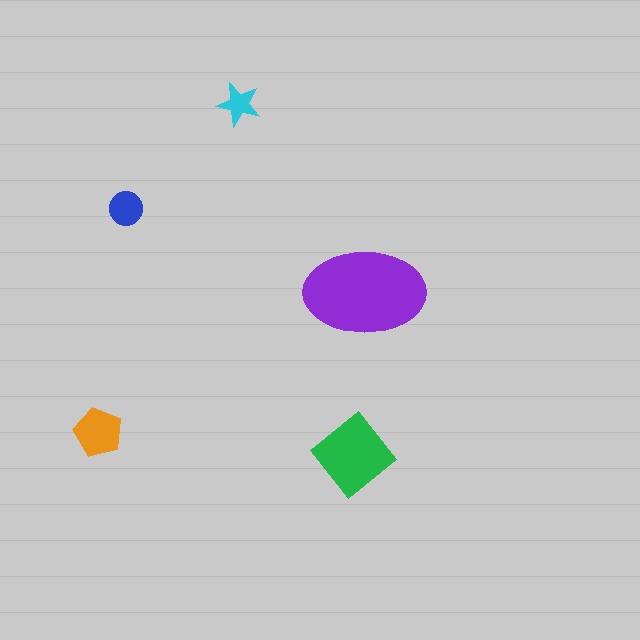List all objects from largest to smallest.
The purple ellipse, the green diamond, the orange pentagon, the blue circle, the cyan star.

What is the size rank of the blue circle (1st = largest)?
4th.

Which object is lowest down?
The green diamond is bottommost.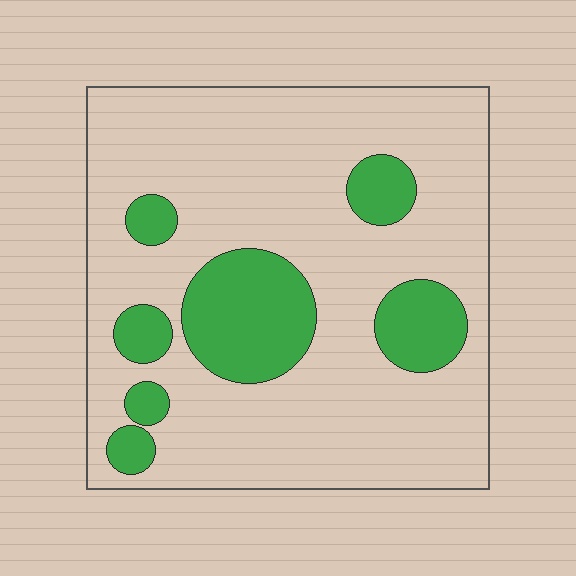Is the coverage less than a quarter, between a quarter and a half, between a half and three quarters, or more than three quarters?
Less than a quarter.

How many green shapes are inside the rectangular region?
7.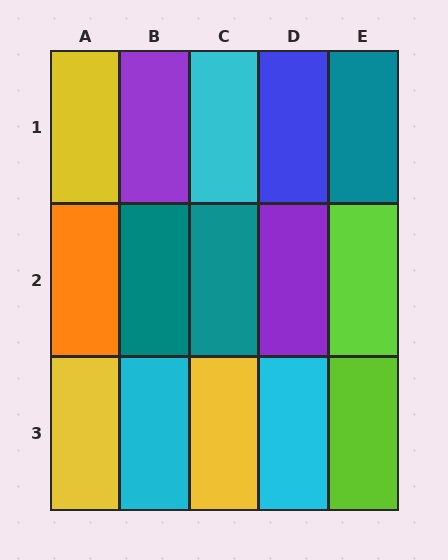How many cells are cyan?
3 cells are cyan.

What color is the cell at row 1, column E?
Teal.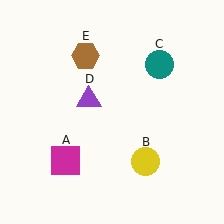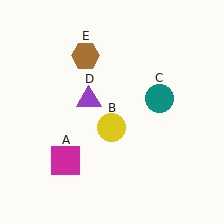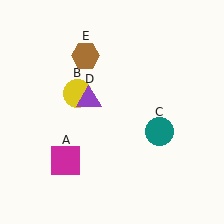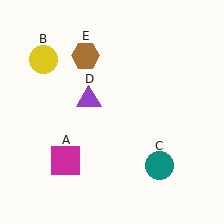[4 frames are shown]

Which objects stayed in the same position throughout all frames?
Magenta square (object A) and purple triangle (object D) and brown hexagon (object E) remained stationary.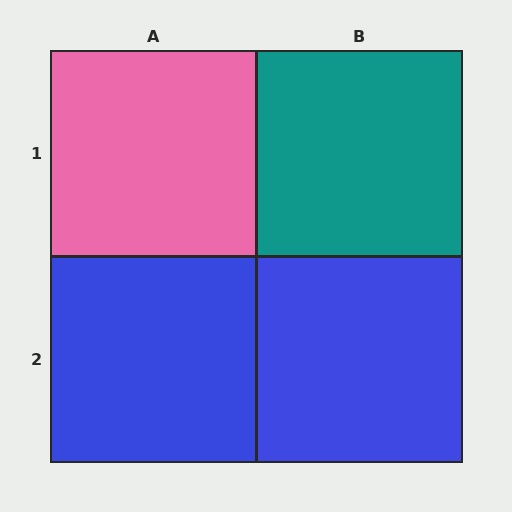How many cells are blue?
2 cells are blue.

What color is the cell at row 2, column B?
Blue.